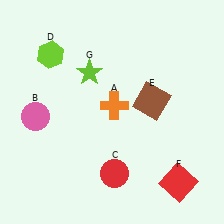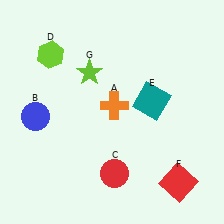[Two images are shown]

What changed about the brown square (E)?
In Image 1, E is brown. In Image 2, it changed to teal.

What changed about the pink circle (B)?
In Image 1, B is pink. In Image 2, it changed to blue.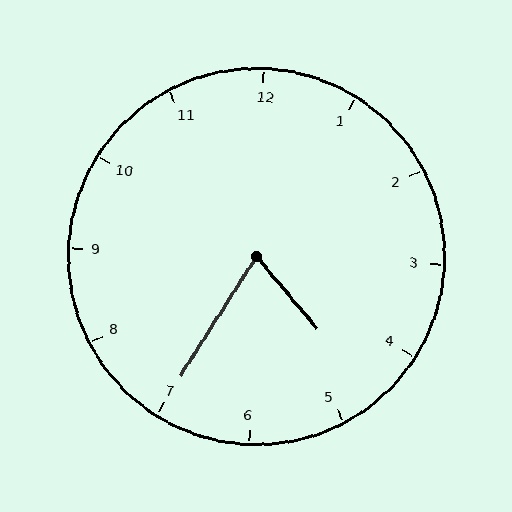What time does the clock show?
4:35.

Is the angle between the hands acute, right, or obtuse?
It is acute.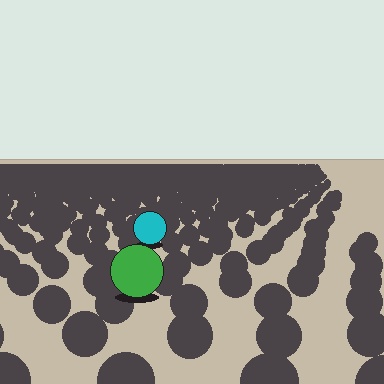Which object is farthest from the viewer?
The cyan circle is farthest from the viewer. It appears smaller and the ground texture around it is denser.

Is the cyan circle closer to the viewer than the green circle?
No. The green circle is closer — you can tell from the texture gradient: the ground texture is coarser near it.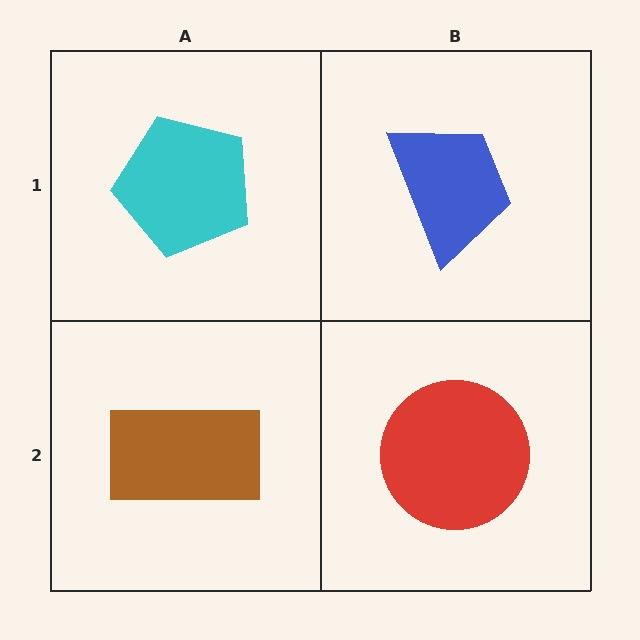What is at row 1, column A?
A cyan pentagon.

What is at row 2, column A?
A brown rectangle.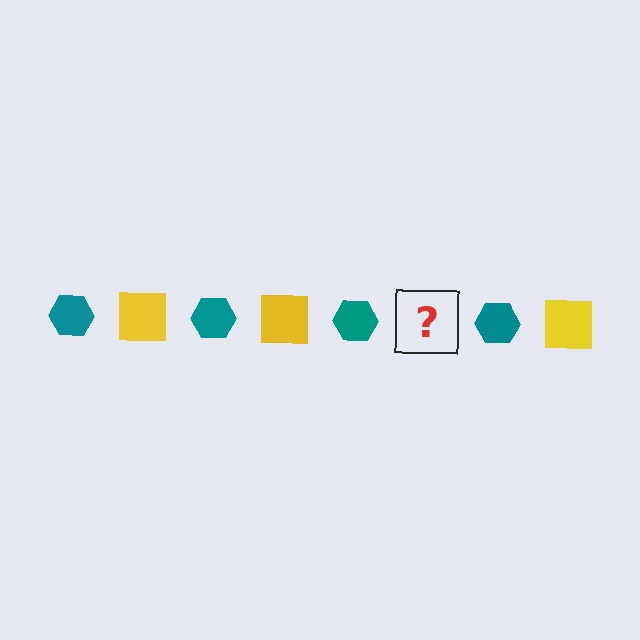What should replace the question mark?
The question mark should be replaced with a yellow square.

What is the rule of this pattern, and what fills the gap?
The rule is that the pattern alternates between teal hexagon and yellow square. The gap should be filled with a yellow square.